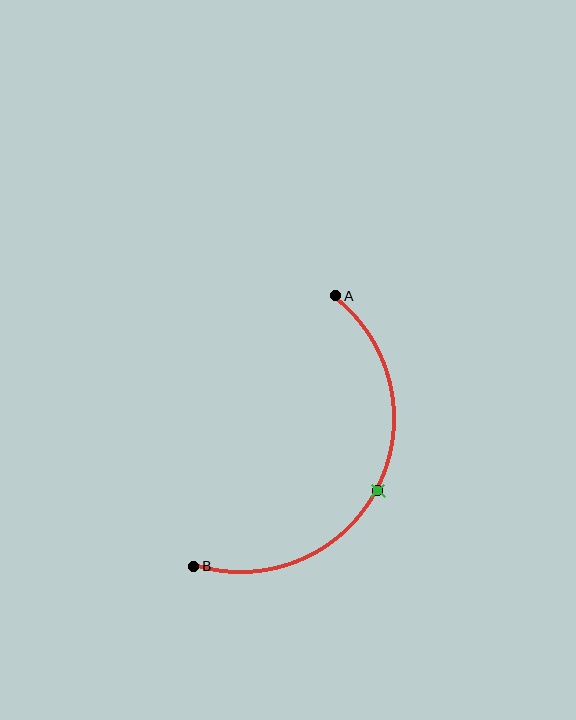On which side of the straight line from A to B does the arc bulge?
The arc bulges to the right of the straight line connecting A and B.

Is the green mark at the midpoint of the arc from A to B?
Yes. The green mark lies on the arc at equal arc-length from both A and B — it is the arc midpoint.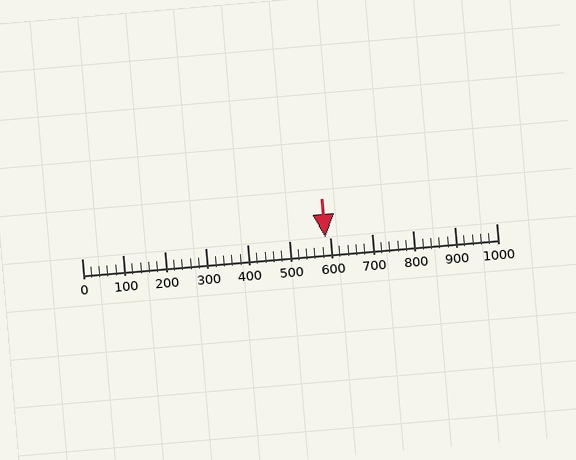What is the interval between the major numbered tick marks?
The major tick marks are spaced 100 units apart.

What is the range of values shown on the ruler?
The ruler shows values from 0 to 1000.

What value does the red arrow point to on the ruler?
The red arrow points to approximately 587.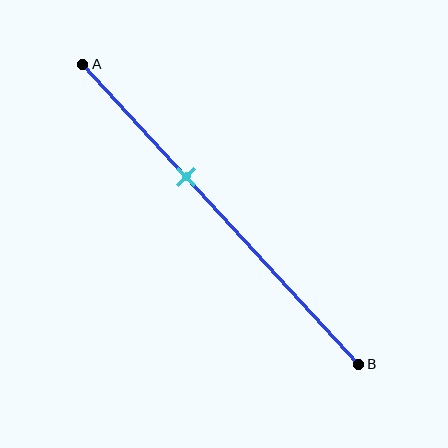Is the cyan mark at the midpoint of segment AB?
No, the mark is at about 40% from A, not at the 50% midpoint.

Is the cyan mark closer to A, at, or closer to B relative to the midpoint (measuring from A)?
The cyan mark is closer to point A than the midpoint of segment AB.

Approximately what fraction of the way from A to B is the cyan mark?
The cyan mark is approximately 40% of the way from A to B.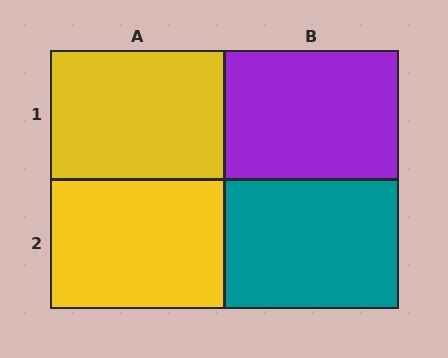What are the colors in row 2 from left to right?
Yellow, teal.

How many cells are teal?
1 cell is teal.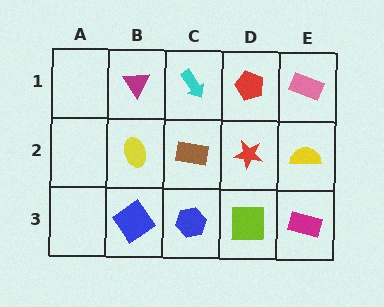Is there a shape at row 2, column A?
No, that cell is empty.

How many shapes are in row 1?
4 shapes.